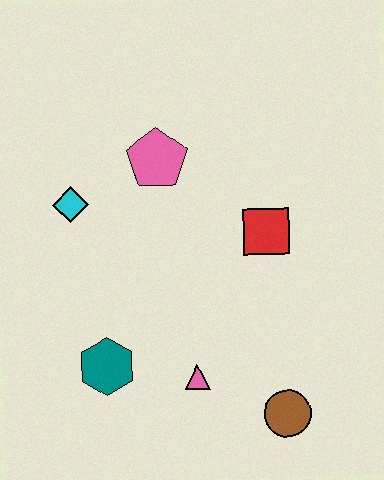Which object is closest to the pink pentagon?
The cyan diamond is closest to the pink pentagon.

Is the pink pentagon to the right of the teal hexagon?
Yes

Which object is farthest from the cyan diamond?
The brown circle is farthest from the cyan diamond.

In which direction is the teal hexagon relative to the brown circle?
The teal hexagon is to the left of the brown circle.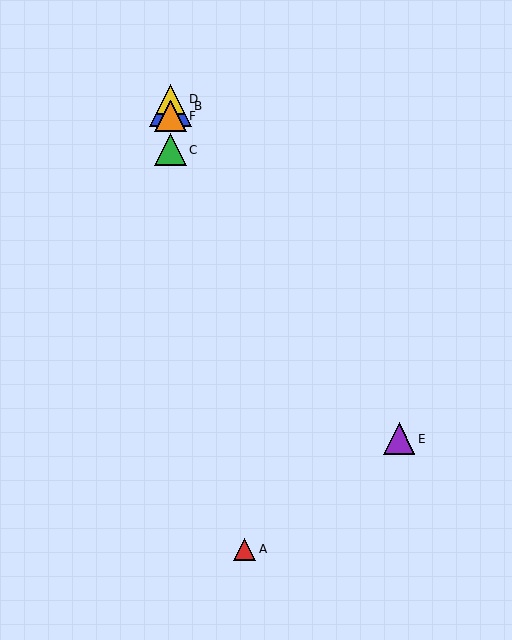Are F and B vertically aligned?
Yes, both are at x≈170.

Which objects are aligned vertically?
Objects B, C, D, F are aligned vertically.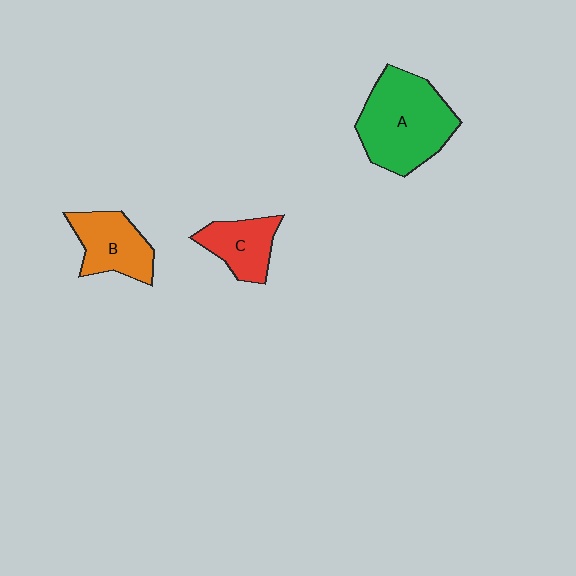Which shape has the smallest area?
Shape C (red).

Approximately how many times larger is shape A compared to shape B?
Approximately 1.7 times.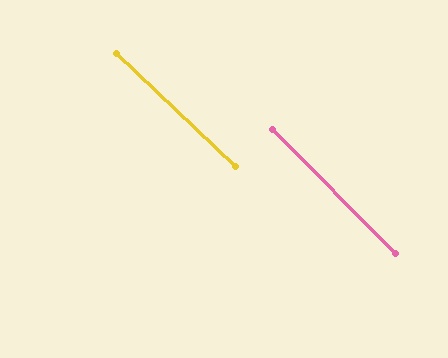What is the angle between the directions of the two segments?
Approximately 2 degrees.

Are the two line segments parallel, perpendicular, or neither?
Parallel — their directions differ by only 1.8°.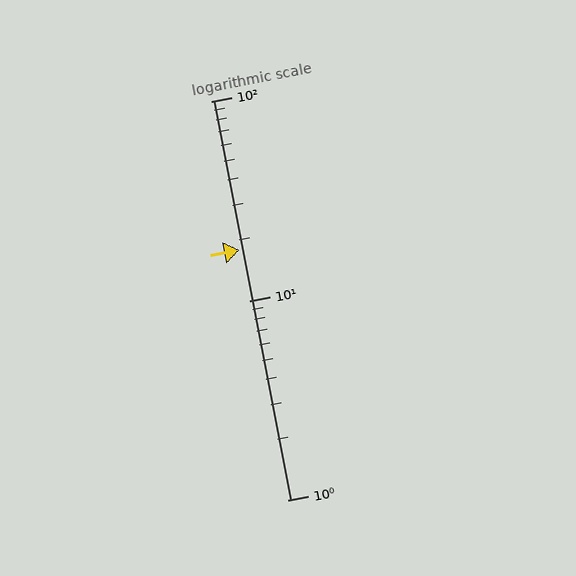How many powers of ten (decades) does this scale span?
The scale spans 2 decades, from 1 to 100.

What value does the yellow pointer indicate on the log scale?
The pointer indicates approximately 18.